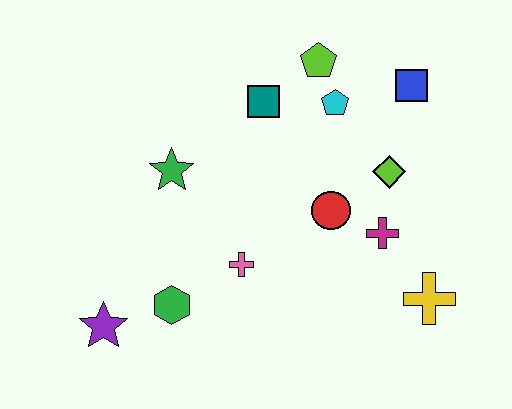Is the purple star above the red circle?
No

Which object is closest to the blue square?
The cyan pentagon is closest to the blue square.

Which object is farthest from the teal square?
The purple star is farthest from the teal square.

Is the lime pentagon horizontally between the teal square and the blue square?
Yes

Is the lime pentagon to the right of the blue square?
No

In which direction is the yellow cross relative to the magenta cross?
The yellow cross is below the magenta cross.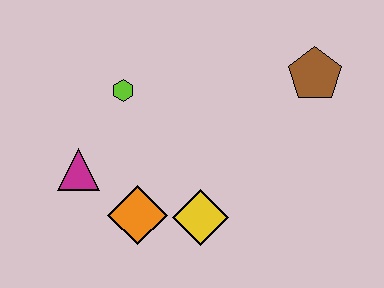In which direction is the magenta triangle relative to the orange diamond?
The magenta triangle is to the left of the orange diamond.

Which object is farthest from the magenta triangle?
The brown pentagon is farthest from the magenta triangle.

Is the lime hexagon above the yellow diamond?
Yes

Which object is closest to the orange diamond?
The yellow diamond is closest to the orange diamond.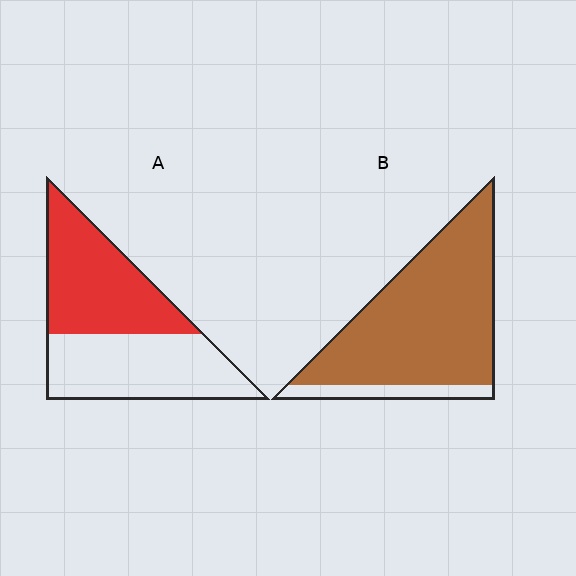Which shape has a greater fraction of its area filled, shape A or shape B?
Shape B.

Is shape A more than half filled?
Roughly half.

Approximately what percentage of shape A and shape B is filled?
A is approximately 50% and B is approximately 85%.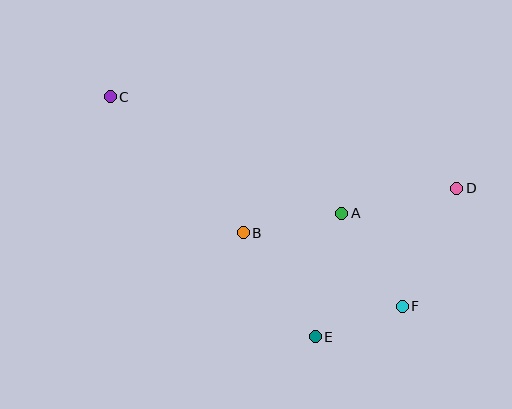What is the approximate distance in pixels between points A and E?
The distance between A and E is approximately 127 pixels.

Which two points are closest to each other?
Points E and F are closest to each other.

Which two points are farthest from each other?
Points C and F are farthest from each other.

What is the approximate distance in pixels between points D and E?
The distance between D and E is approximately 205 pixels.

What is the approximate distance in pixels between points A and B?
The distance between A and B is approximately 101 pixels.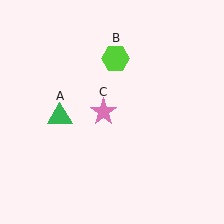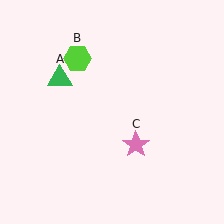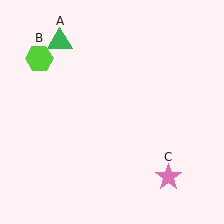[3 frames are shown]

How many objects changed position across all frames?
3 objects changed position: green triangle (object A), lime hexagon (object B), pink star (object C).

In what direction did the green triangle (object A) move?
The green triangle (object A) moved up.